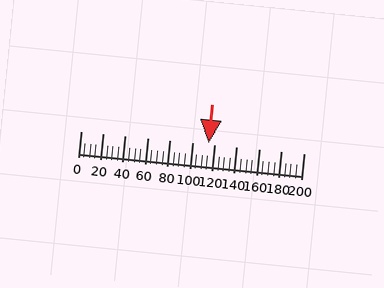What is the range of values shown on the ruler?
The ruler shows values from 0 to 200.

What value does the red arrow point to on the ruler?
The red arrow points to approximately 115.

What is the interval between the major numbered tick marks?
The major tick marks are spaced 20 units apart.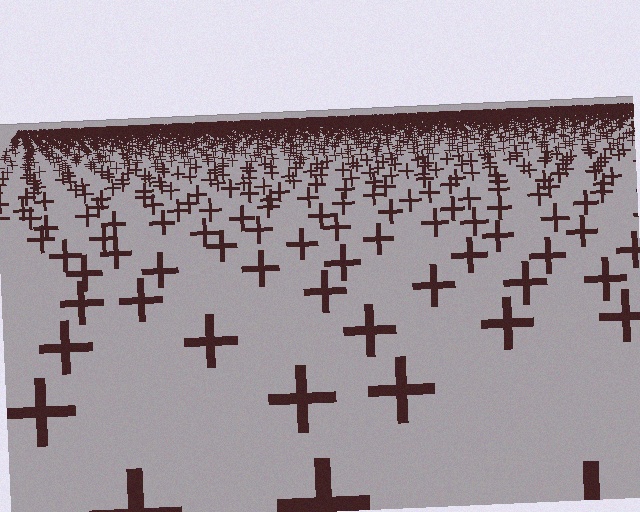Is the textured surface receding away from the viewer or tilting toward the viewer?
The surface is receding away from the viewer. Texture elements get smaller and denser toward the top.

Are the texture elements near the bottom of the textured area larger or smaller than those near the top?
Larger. Near the bottom, elements are closer to the viewer and appear at a bigger on-screen size.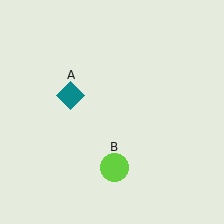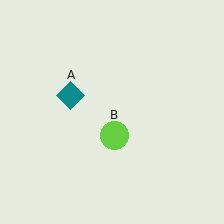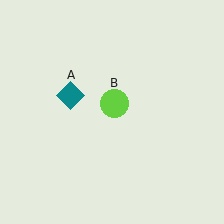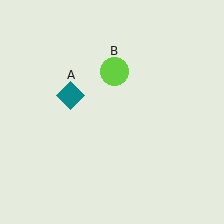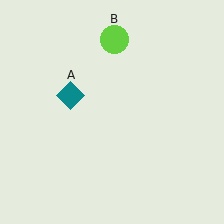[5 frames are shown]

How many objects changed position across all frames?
1 object changed position: lime circle (object B).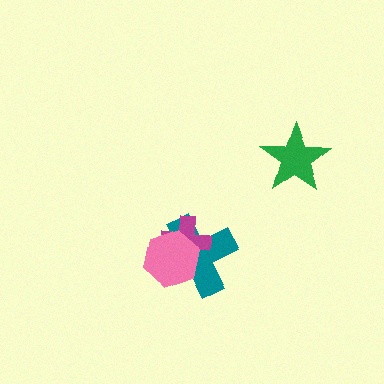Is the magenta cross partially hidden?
Yes, it is partially covered by another shape.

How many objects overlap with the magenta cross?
2 objects overlap with the magenta cross.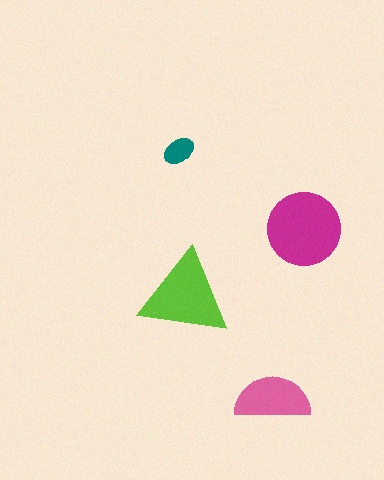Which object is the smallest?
The teal ellipse.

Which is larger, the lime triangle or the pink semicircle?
The lime triangle.